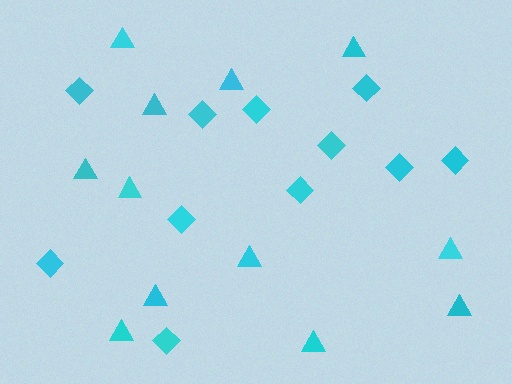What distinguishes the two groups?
There are 2 groups: one group of triangles (12) and one group of diamonds (11).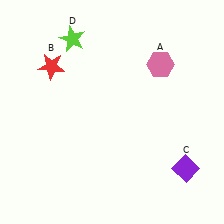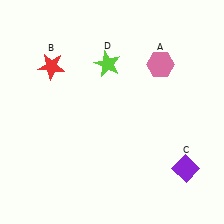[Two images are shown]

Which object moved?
The lime star (D) moved right.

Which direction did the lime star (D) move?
The lime star (D) moved right.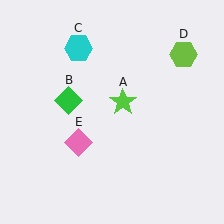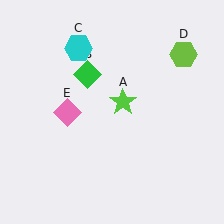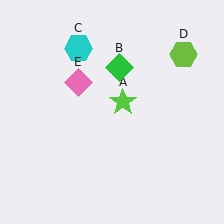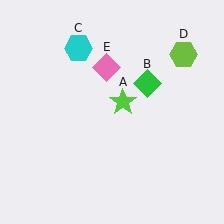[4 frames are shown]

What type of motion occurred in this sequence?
The green diamond (object B), pink diamond (object E) rotated clockwise around the center of the scene.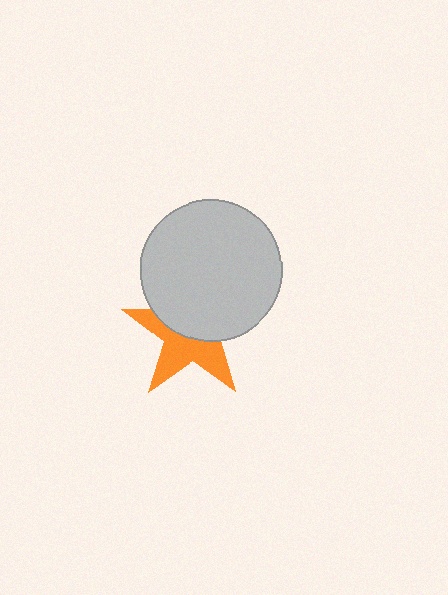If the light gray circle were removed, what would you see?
You would see the complete orange star.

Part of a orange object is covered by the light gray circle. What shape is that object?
It is a star.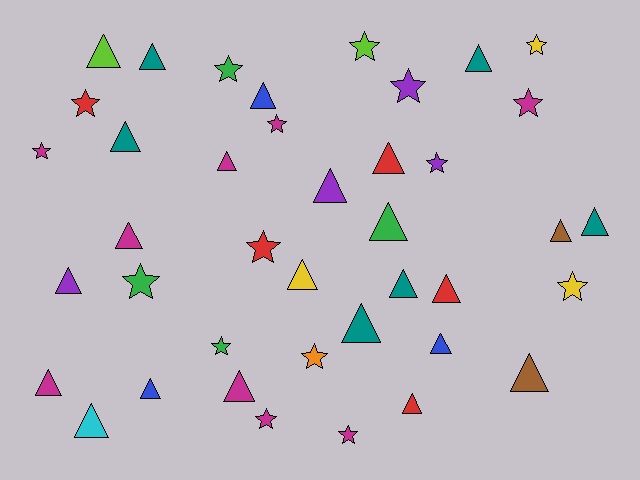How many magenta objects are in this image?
There are 9 magenta objects.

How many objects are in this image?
There are 40 objects.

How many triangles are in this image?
There are 24 triangles.